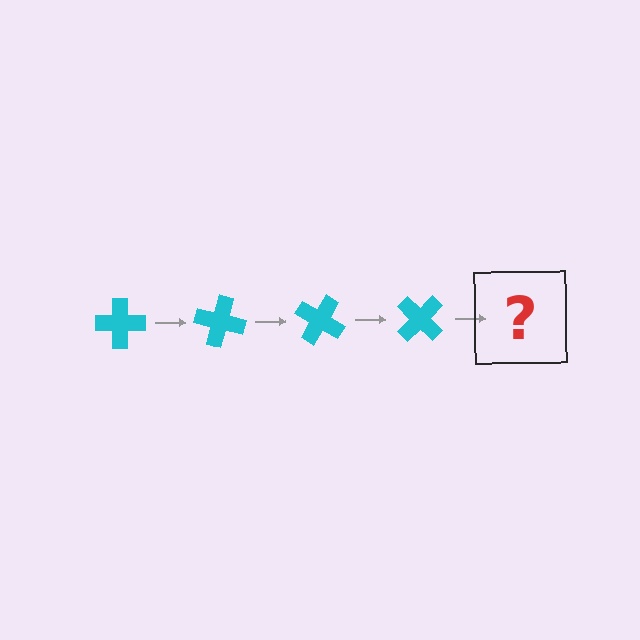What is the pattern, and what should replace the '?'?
The pattern is that the cross rotates 15 degrees each step. The '?' should be a cyan cross rotated 60 degrees.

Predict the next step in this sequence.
The next step is a cyan cross rotated 60 degrees.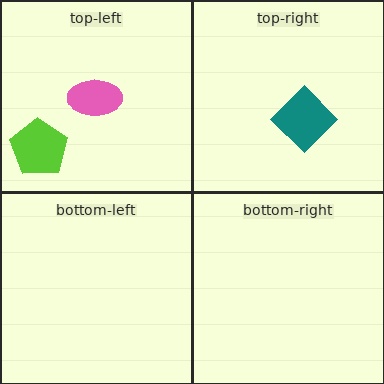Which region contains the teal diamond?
The top-right region.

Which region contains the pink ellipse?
The top-left region.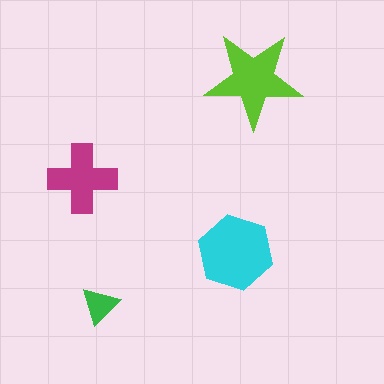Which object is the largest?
The cyan hexagon.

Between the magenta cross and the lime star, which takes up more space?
The lime star.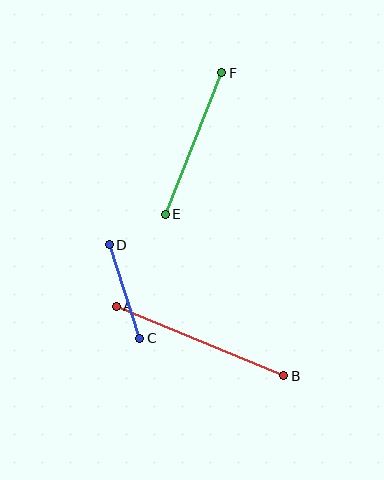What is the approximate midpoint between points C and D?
The midpoint is at approximately (125, 292) pixels.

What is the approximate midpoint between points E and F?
The midpoint is at approximately (194, 143) pixels.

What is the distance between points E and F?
The distance is approximately 153 pixels.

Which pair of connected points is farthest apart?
Points A and B are farthest apart.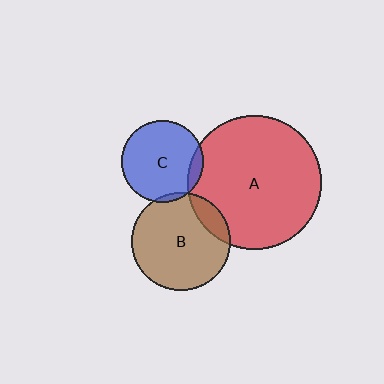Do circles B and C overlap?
Yes.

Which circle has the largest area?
Circle A (red).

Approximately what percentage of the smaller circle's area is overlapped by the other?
Approximately 5%.